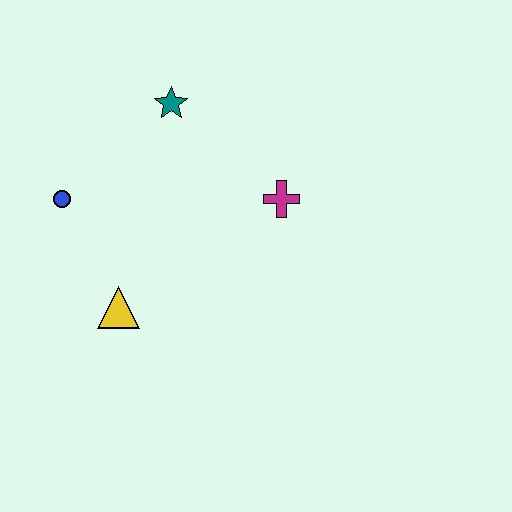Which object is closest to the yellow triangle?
The blue circle is closest to the yellow triangle.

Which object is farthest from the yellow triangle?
The teal star is farthest from the yellow triangle.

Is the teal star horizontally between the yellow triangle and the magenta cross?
Yes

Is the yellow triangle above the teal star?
No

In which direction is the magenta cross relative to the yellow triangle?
The magenta cross is to the right of the yellow triangle.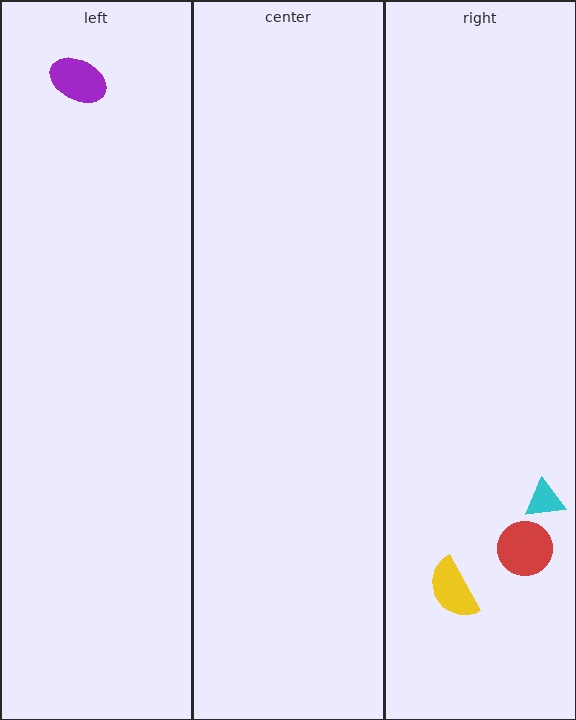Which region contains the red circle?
The right region.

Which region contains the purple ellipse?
The left region.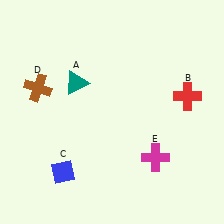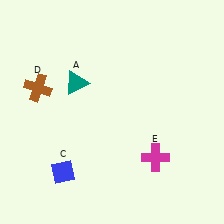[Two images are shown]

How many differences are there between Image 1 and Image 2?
There is 1 difference between the two images.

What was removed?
The red cross (B) was removed in Image 2.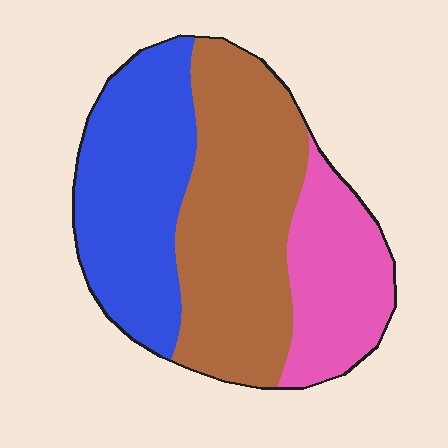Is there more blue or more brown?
Brown.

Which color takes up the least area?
Pink, at roughly 20%.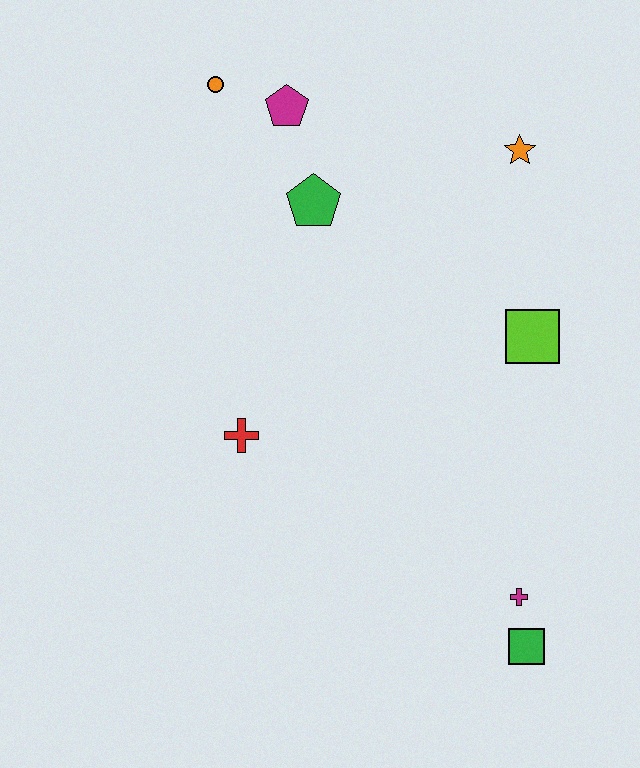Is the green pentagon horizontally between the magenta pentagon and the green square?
Yes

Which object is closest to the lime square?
The orange star is closest to the lime square.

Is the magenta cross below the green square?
No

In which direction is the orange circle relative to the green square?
The orange circle is above the green square.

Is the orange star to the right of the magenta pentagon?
Yes